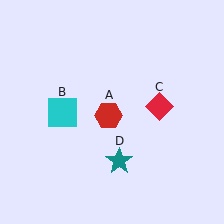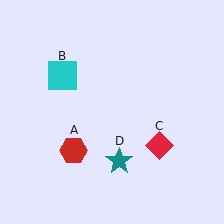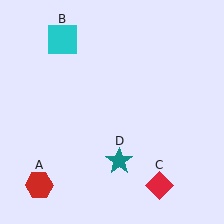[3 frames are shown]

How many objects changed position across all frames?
3 objects changed position: red hexagon (object A), cyan square (object B), red diamond (object C).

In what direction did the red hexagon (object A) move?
The red hexagon (object A) moved down and to the left.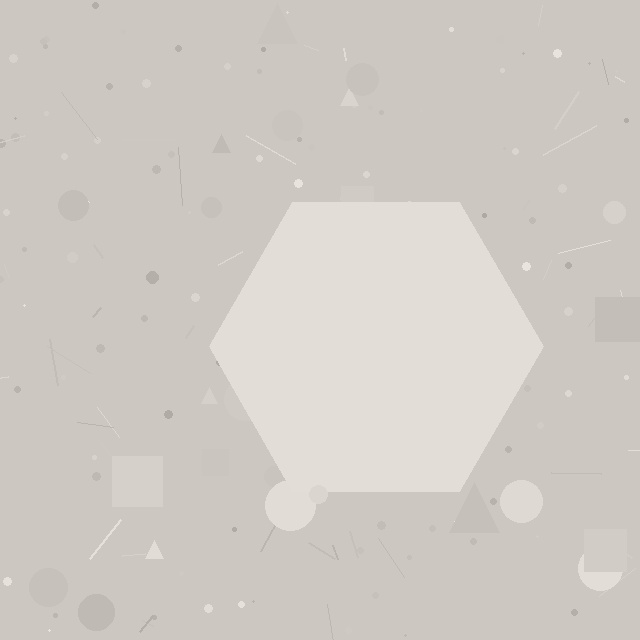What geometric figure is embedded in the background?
A hexagon is embedded in the background.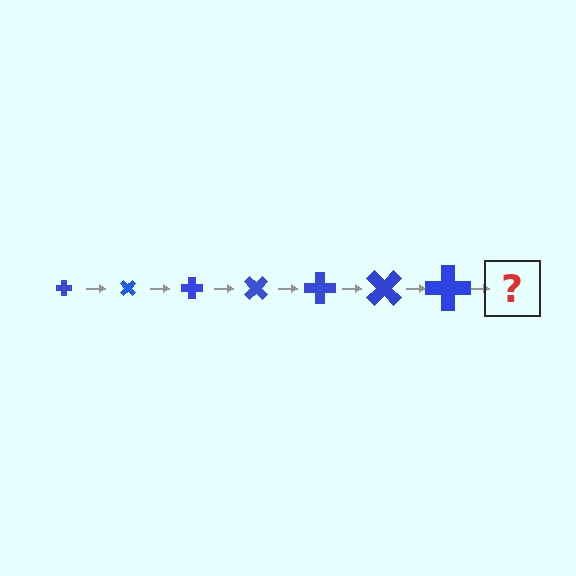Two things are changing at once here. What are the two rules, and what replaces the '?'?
The two rules are that the cross grows larger each step and it rotates 45 degrees each step. The '?' should be a cross, larger than the previous one and rotated 315 degrees from the start.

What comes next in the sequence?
The next element should be a cross, larger than the previous one and rotated 315 degrees from the start.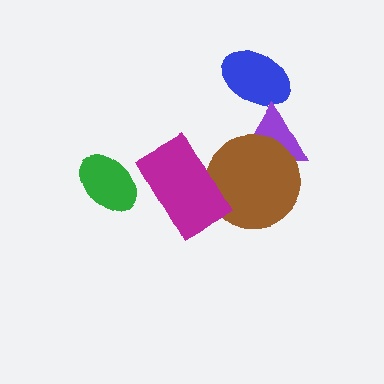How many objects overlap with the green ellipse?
0 objects overlap with the green ellipse.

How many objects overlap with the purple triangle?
2 objects overlap with the purple triangle.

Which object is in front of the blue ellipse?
The purple triangle is in front of the blue ellipse.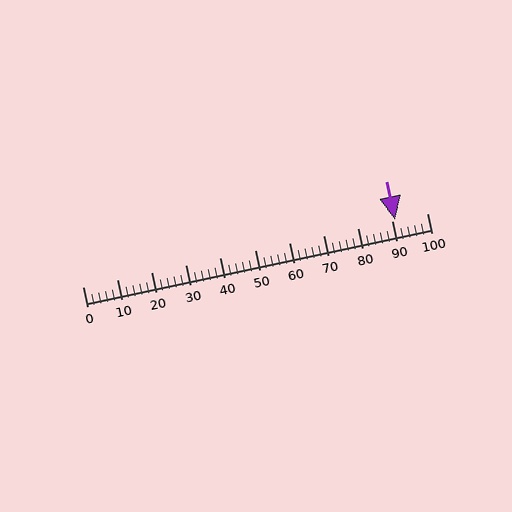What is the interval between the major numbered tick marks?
The major tick marks are spaced 10 units apart.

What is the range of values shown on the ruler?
The ruler shows values from 0 to 100.